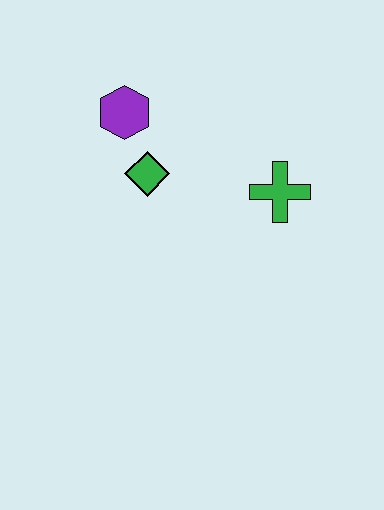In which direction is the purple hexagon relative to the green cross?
The purple hexagon is to the left of the green cross.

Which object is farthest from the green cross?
The purple hexagon is farthest from the green cross.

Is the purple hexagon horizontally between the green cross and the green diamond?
No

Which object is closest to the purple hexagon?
The green diamond is closest to the purple hexagon.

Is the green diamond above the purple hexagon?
No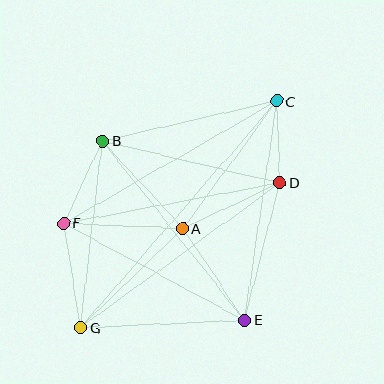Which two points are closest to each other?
Points C and D are closest to each other.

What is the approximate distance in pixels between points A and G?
The distance between A and G is approximately 142 pixels.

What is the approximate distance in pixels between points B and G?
The distance between B and G is approximately 188 pixels.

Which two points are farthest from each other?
Points C and G are farthest from each other.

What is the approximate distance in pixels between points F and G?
The distance between F and G is approximately 106 pixels.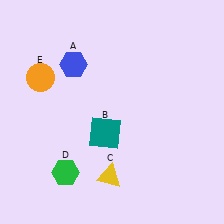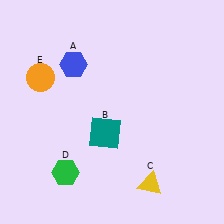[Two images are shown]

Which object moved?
The yellow triangle (C) moved right.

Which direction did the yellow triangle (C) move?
The yellow triangle (C) moved right.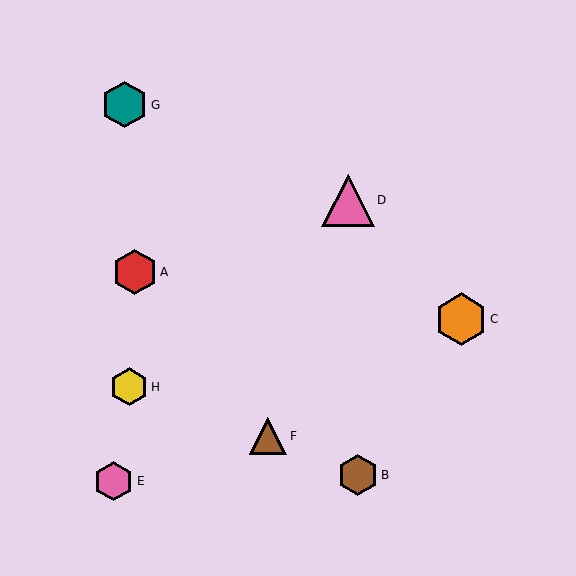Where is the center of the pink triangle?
The center of the pink triangle is at (348, 200).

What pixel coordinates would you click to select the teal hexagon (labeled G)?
Click at (125, 105) to select the teal hexagon G.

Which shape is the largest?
The pink triangle (labeled D) is the largest.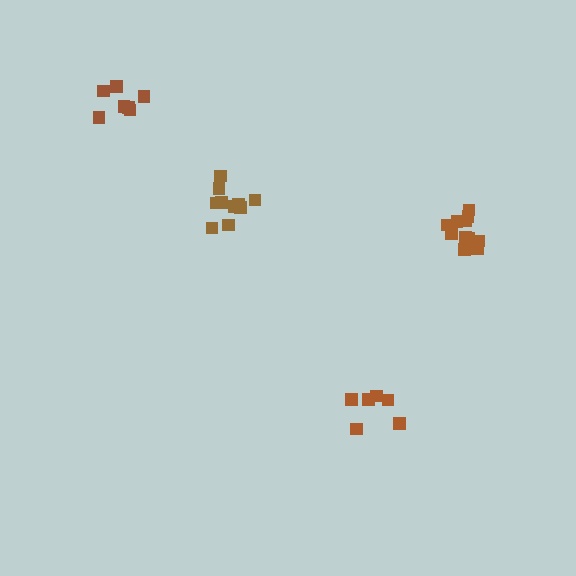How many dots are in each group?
Group 1: 6 dots, Group 2: 11 dots, Group 3: 7 dots, Group 4: 10 dots (34 total).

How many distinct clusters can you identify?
There are 4 distinct clusters.